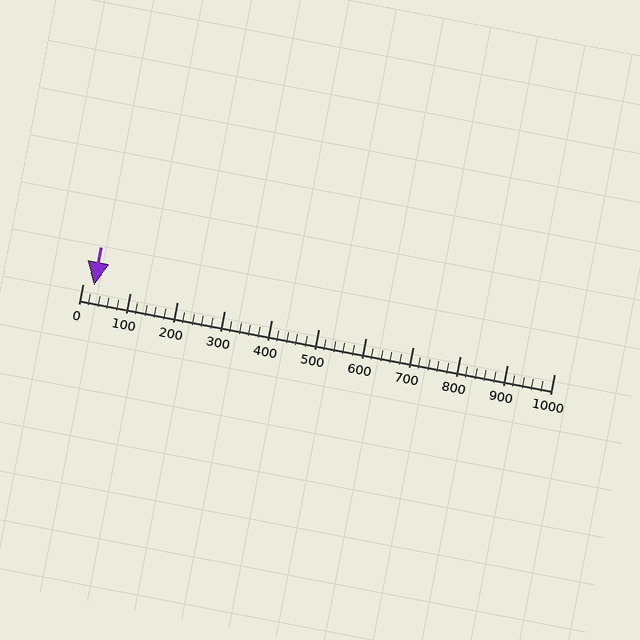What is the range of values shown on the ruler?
The ruler shows values from 0 to 1000.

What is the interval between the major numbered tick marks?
The major tick marks are spaced 100 units apart.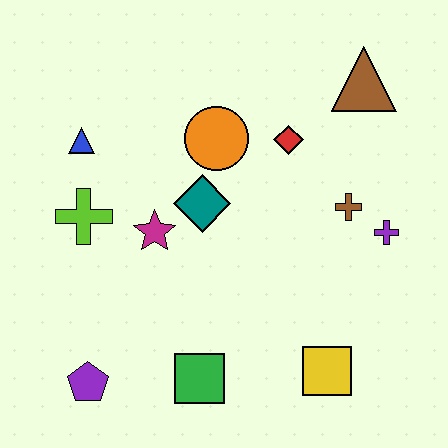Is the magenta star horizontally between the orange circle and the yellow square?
No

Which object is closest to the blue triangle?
The lime cross is closest to the blue triangle.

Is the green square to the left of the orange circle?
Yes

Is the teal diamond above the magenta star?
Yes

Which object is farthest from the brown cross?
The purple pentagon is farthest from the brown cross.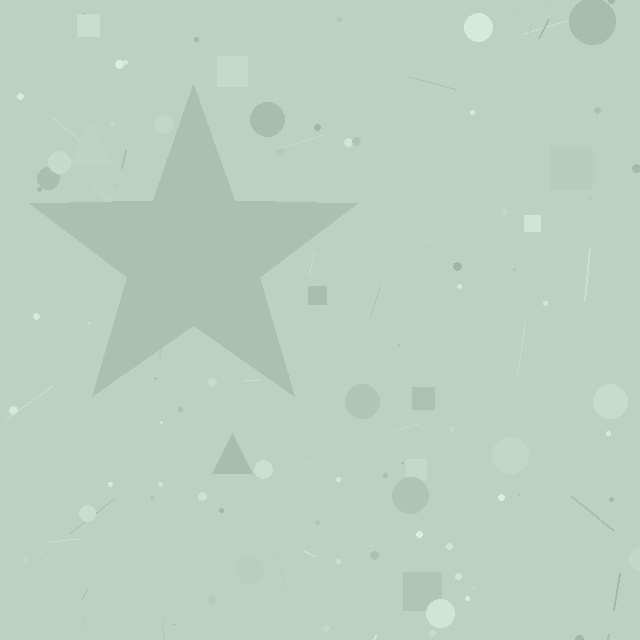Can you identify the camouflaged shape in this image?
The camouflaged shape is a star.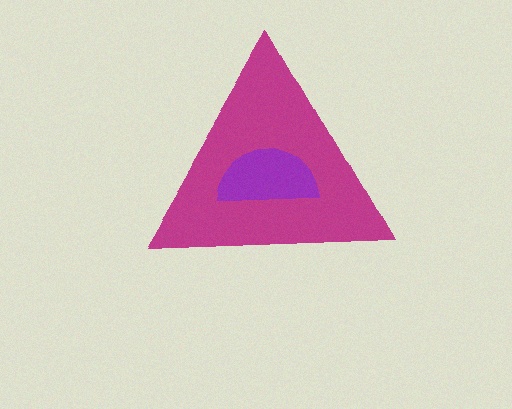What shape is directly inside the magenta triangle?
The purple semicircle.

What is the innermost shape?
The purple semicircle.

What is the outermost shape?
The magenta triangle.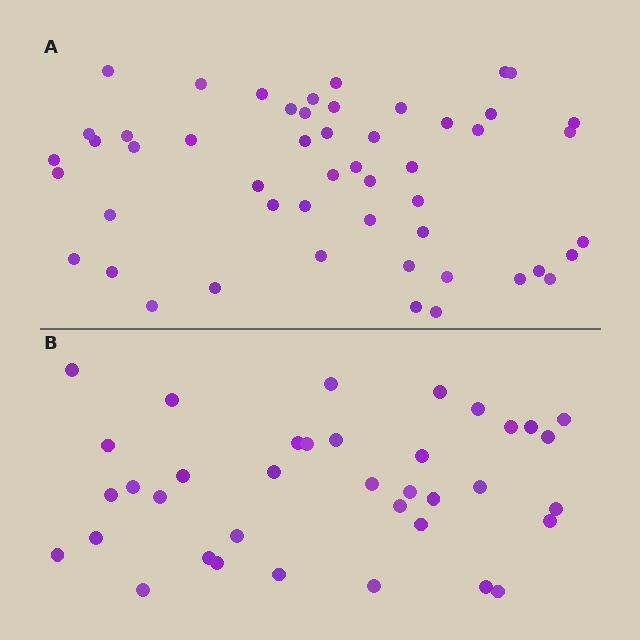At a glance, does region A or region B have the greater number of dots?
Region A (the top region) has more dots.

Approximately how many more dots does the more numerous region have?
Region A has approximately 15 more dots than region B.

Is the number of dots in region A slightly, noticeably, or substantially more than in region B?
Region A has noticeably more, but not dramatically so. The ratio is roughly 1.4 to 1.